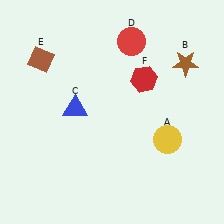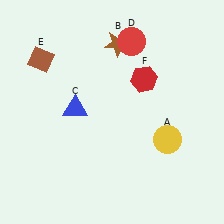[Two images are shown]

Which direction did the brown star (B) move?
The brown star (B) moved left.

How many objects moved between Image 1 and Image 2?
1 object moved between the two images.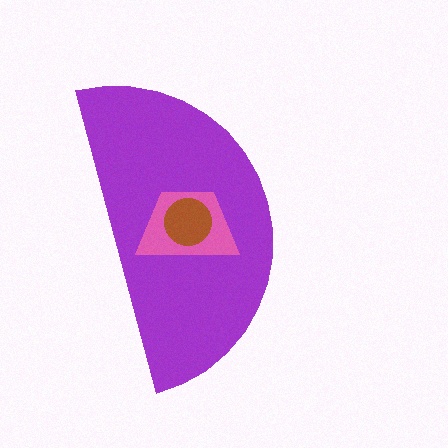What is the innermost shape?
The brown circle.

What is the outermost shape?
The purple semicircle.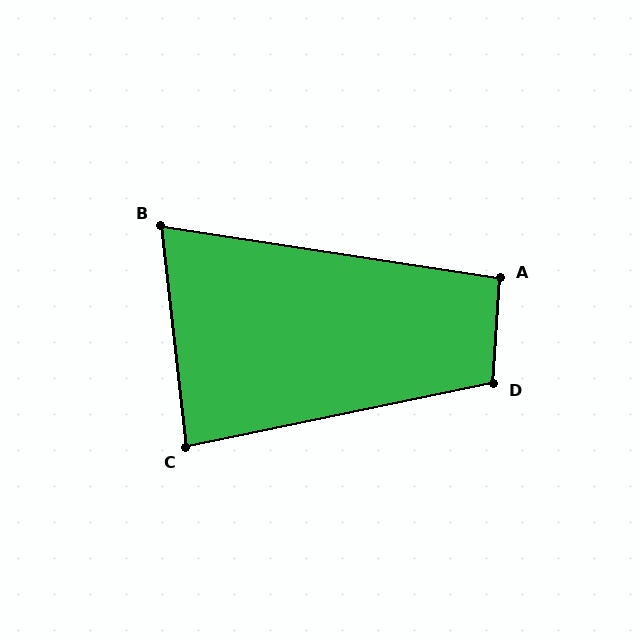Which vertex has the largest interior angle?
D, at approximately 105 degrees.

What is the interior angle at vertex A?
Approximately 95 degrees (obtuse).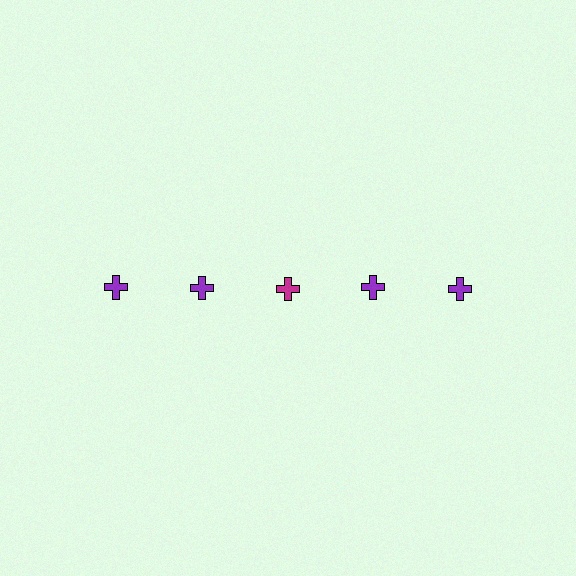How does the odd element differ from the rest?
It has a different color: magenta instead of purple.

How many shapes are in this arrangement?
There are 5 shapes arranged in a grid pattern.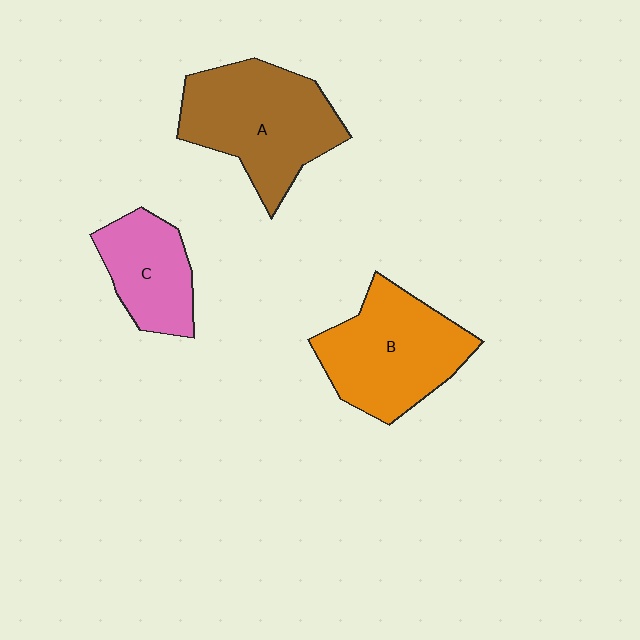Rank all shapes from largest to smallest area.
From largest to smallest: A (brown), B (orange), C (pink).